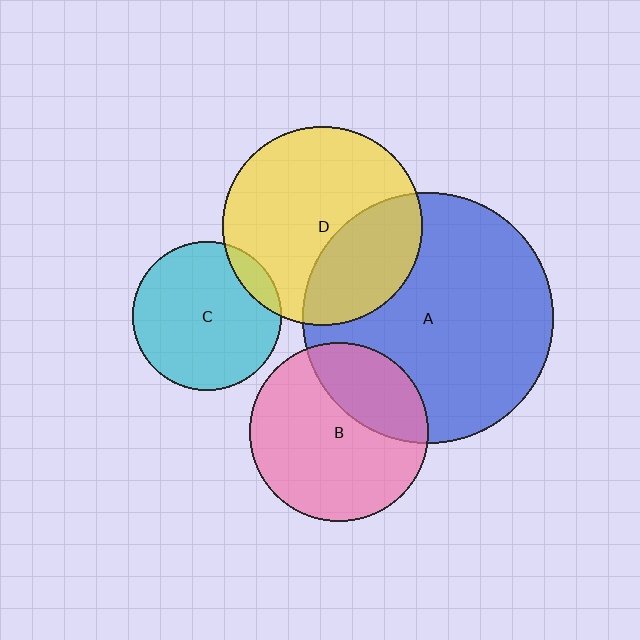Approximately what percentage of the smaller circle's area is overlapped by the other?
Approximately 10%.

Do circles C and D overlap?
Yes.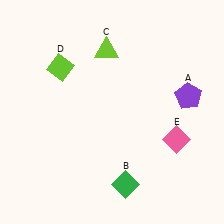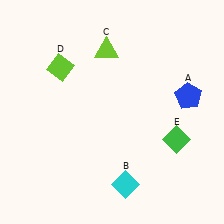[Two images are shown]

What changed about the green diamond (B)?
In Image 1, B is green. In Image 2, it changed to cyan.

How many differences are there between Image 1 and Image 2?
There are 3 differences between the two images.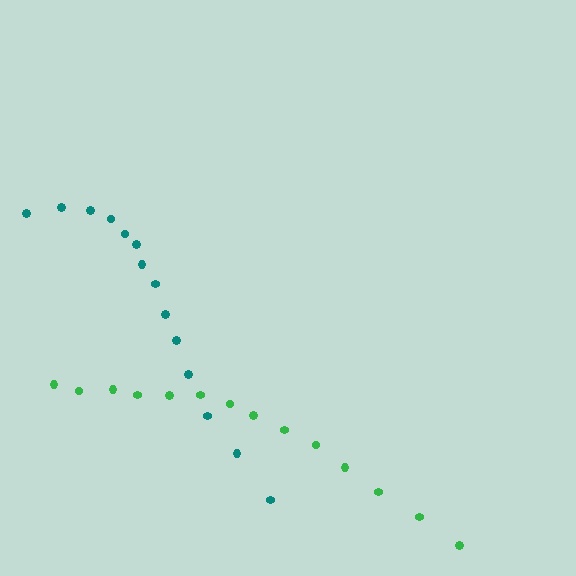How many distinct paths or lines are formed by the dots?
There are 2 distinct paths.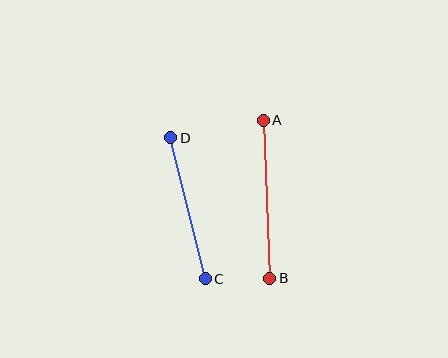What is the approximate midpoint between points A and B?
The midpoint is at approximately (266, 199) pixels.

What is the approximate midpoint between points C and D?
The midpoint is at approximately (188, 208) pixels.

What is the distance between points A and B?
The distance is approximately 159 pixels.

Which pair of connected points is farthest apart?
Points A and B are farthest apart.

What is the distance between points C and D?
The distance is approximately 145 pixels.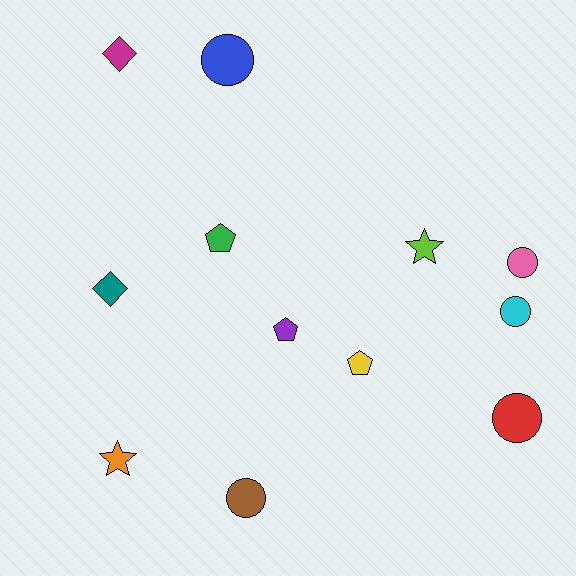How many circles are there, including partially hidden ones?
There are 5 circles.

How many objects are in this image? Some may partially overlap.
There are 12 objects.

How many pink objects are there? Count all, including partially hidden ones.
There is 1 pink object.